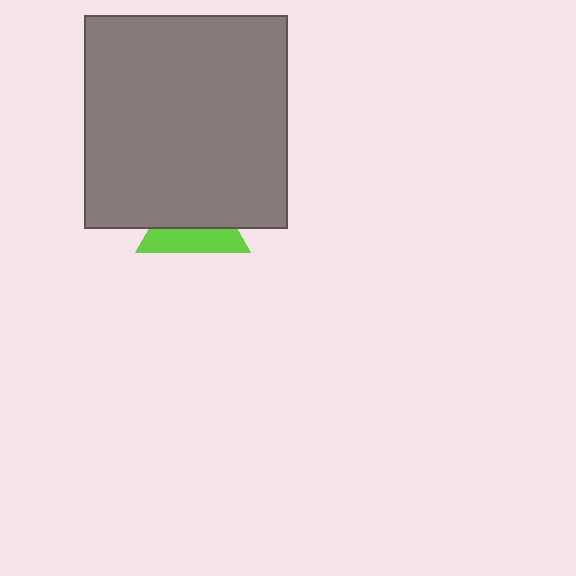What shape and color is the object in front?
The object in front is a gray rectangle.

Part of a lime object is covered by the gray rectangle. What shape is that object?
It is a triangle.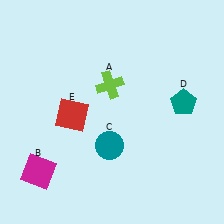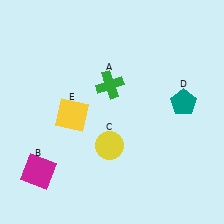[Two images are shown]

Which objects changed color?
A changed from lime to green. C changed from teal to yellow. E changed from red to yellow.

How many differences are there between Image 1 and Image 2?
There are 3 differences between the two images.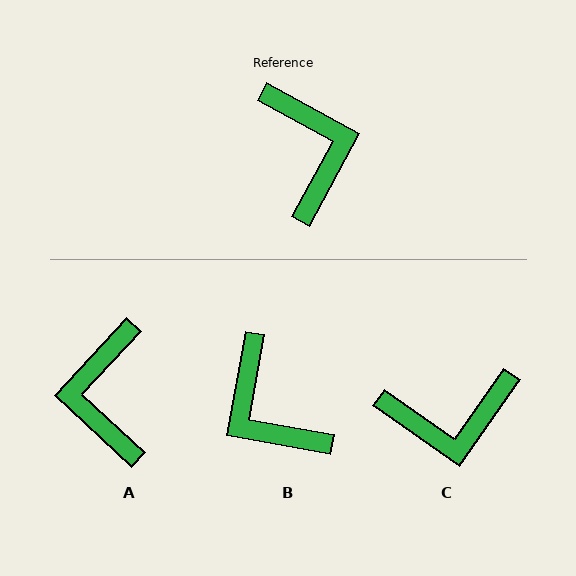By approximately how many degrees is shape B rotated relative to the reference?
Approximately 162 degrees clockwise.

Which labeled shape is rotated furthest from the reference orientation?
A, about 165 degrees away.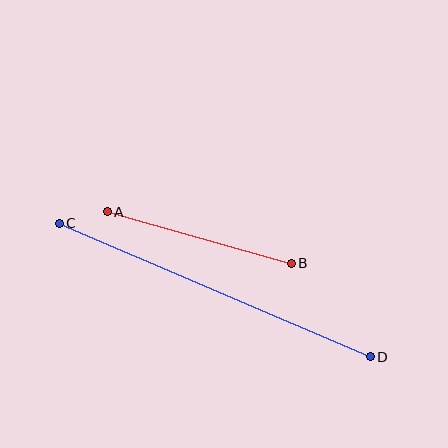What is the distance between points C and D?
The distance is approximately 338 pixels.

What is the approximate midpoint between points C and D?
The midpoint is at approximately (215, 290) pixels.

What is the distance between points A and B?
The distance is approximately 191 pixels.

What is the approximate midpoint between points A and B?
The midpoint is at approximately (199, 238) pixels.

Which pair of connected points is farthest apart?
Points C and D are farthest apart.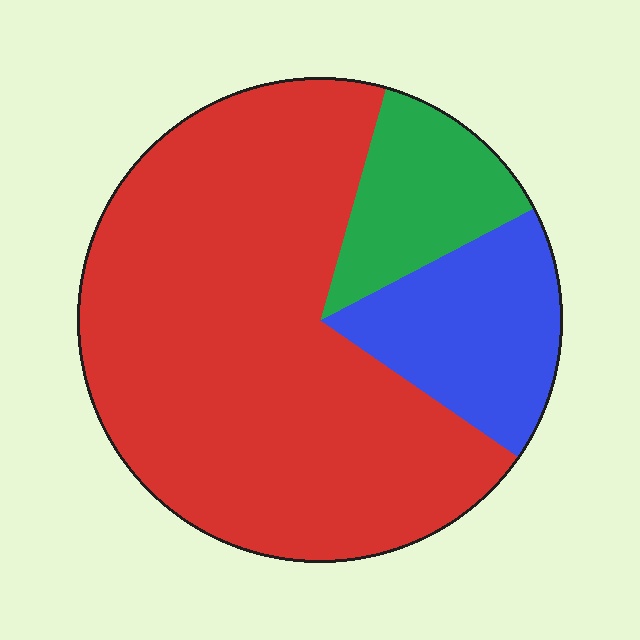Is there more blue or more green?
Blue.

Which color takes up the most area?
Red, at roughly 70%.